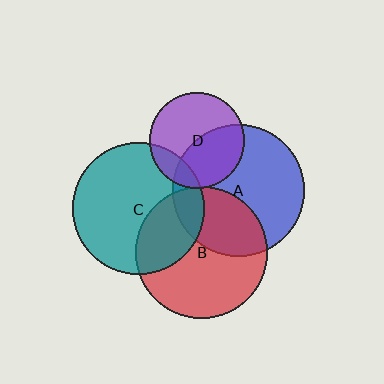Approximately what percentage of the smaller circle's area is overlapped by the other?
Approximately 15%.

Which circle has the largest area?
Circle A (blue).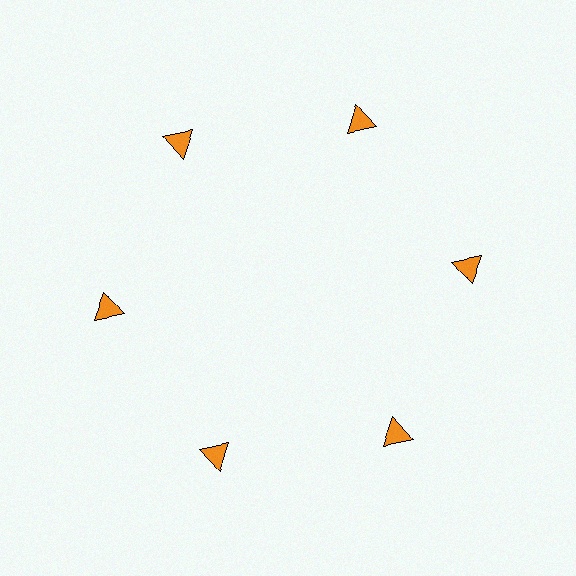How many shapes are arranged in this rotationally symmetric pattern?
There are 6 shapes, arranged in 6 groups of 1.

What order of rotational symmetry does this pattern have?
This pattern has 6-fold rotational symmetry.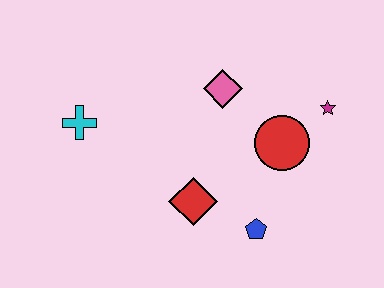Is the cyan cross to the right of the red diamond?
No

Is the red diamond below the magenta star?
Yes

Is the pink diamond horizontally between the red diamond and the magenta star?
Yes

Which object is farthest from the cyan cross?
The magenta star is farthest from the cyan cross.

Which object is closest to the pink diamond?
The red circle is closest to the pink diamond.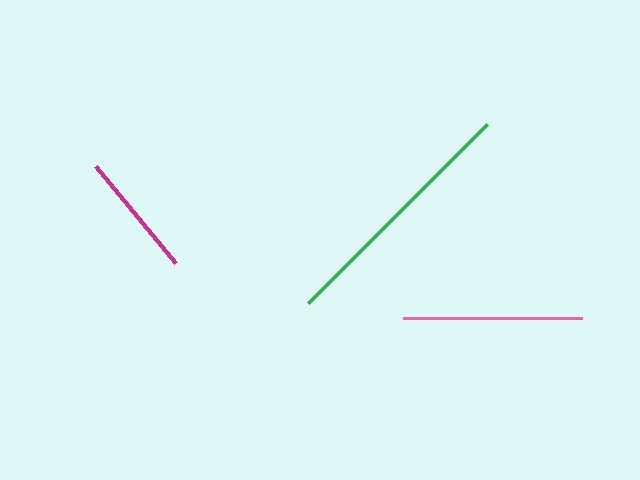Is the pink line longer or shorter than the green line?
The green line is longer than the pink line.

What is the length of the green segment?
The green segment is approximately 253 pixels long.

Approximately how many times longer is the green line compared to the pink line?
The green line is approximately 1.4 times the length of the pink line.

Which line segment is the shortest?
The magenta line is the shortest at approximately 127 pixels.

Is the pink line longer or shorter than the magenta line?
The pink line is longer than the magenta line.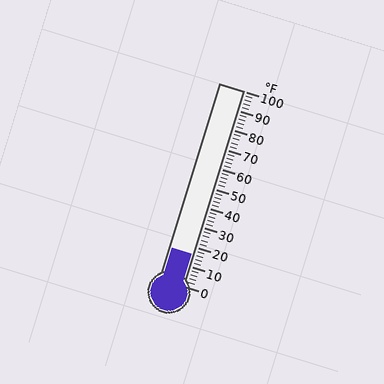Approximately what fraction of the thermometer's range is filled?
The thermometer is filled to approximately 15% of its range.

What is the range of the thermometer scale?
The thermometer scale ranges from 0°F to 100°F.